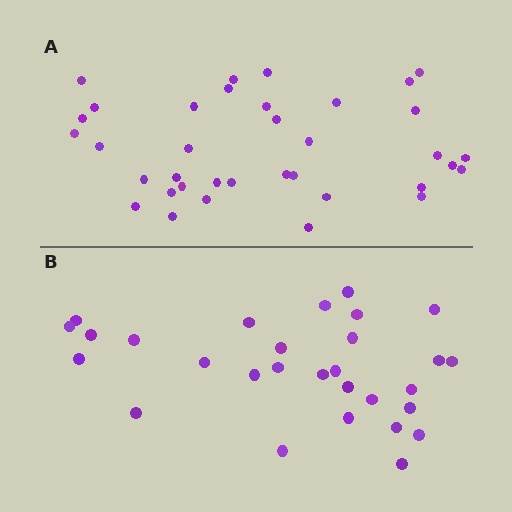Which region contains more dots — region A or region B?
Region A (the top region) has more dots.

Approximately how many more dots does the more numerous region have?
Region A has roughly 8 or so more dots than region B.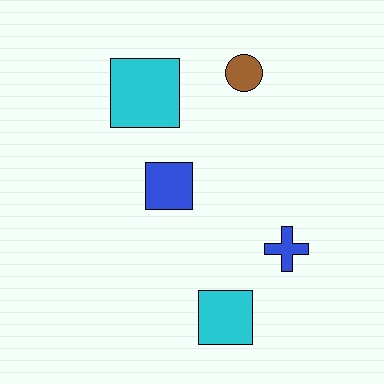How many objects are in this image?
There are 5 objects.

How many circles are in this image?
There is 1 circle.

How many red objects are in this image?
There are no red objects.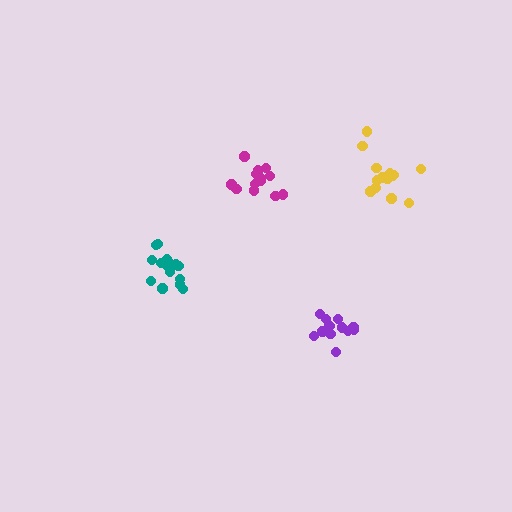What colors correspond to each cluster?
The clusters are colored: yellow, magenta, purple, teal.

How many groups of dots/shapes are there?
There are 4 groups.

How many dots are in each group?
Group 1: 16 dots, Group 2: 13 dots, Group 3: 12 dots, Group 4: 17 dots (58 total).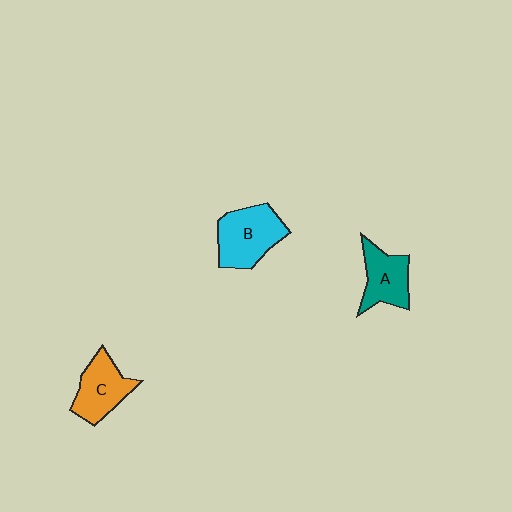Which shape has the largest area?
Shape B (cyan).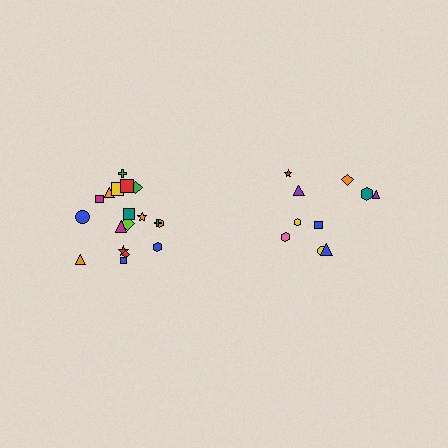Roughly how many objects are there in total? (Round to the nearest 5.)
Roughly 30 objects in total.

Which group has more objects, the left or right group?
The left group.